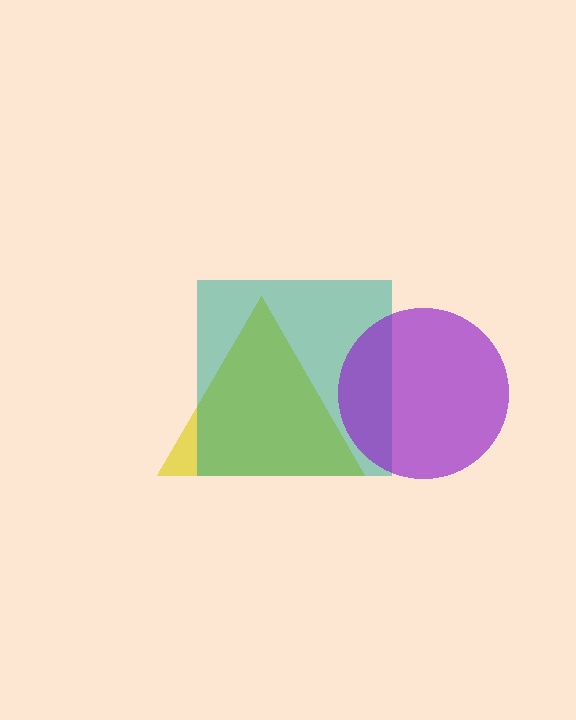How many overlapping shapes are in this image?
There are 3 overlapping shapes in the image.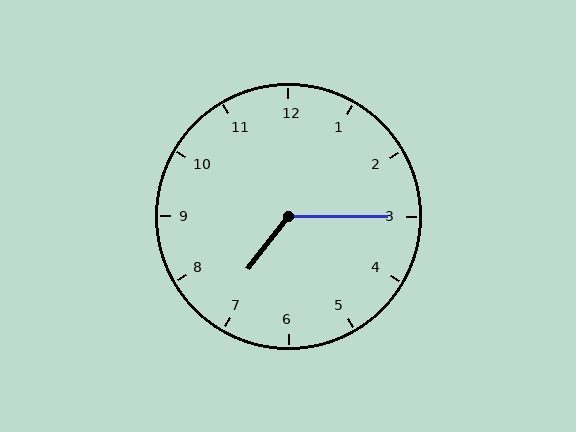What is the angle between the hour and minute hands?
Approximately 128 degrees.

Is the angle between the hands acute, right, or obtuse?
It is obtuse.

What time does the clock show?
7:15.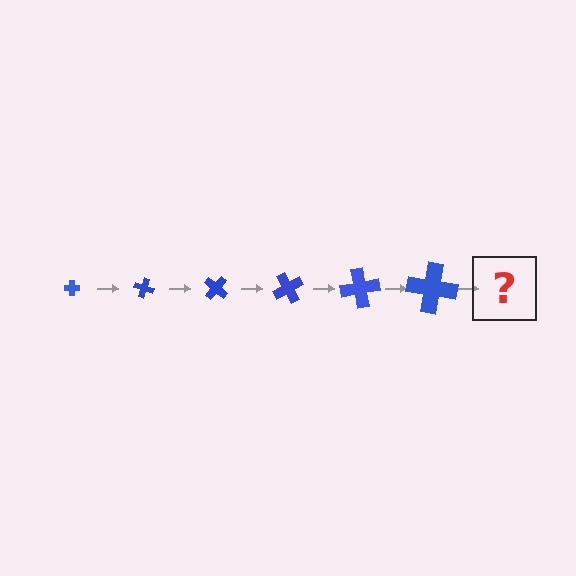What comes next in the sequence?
The next element should be a cross, larger than the previous one and rotated 120 degrees from the start.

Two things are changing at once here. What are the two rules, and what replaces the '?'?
The two rules are that the cross grows larger each step and it rotates 20 degrees each step. The '?' should be a cross, larger than the previous one and rotated 120 degrees from the start.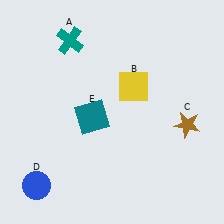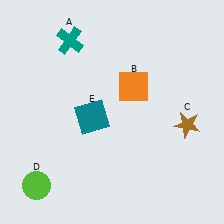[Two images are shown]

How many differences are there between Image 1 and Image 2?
There are 2 differences between the two images.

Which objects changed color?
B changed from yellow to orange. D changed from blue to lime.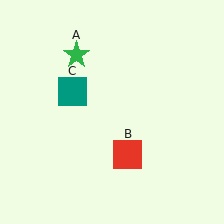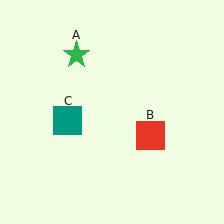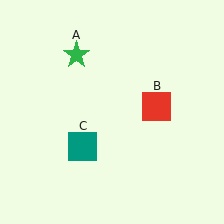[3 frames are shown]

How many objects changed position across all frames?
2 objects changed position: red square (object B), teal square (object C).